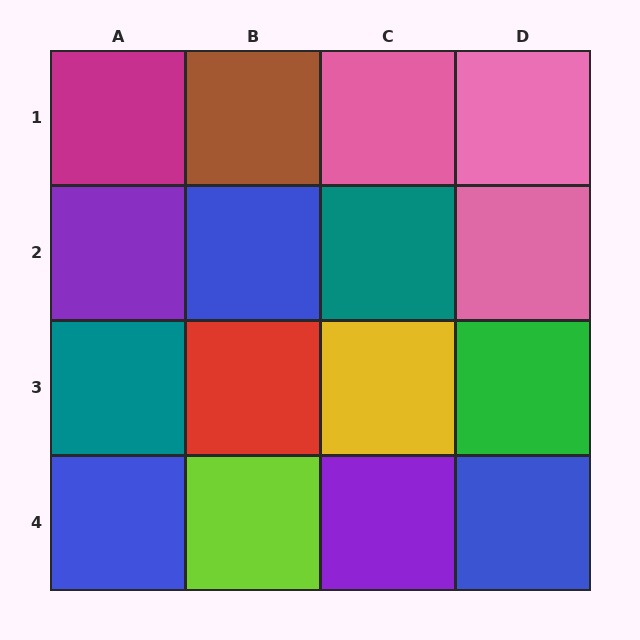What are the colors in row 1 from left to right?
Magenta, brown, pink, pink.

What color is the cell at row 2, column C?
Teal.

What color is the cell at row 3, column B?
Red.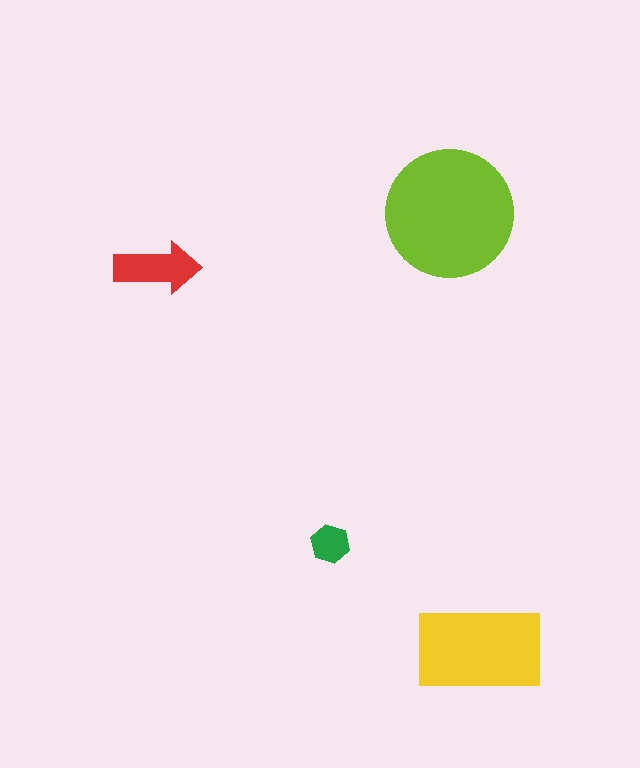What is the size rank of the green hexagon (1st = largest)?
4th.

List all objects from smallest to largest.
The green hexagon, the red arrow, the yellow rectangle, the lime circle.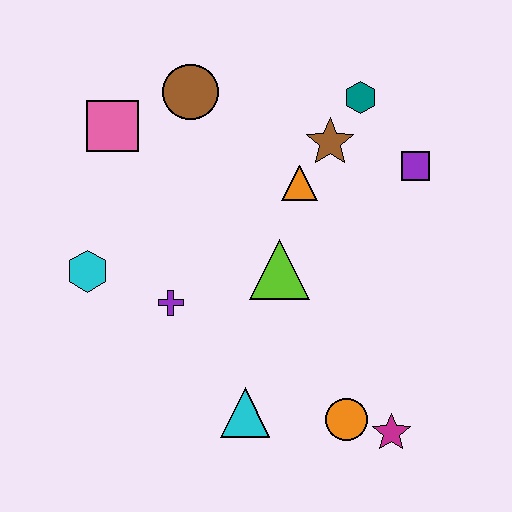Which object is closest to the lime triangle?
The orange triangle is closest to the lime triangle.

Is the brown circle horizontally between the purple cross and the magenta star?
Yes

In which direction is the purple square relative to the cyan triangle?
The purple square is above the cyan triangle.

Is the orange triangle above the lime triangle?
Yes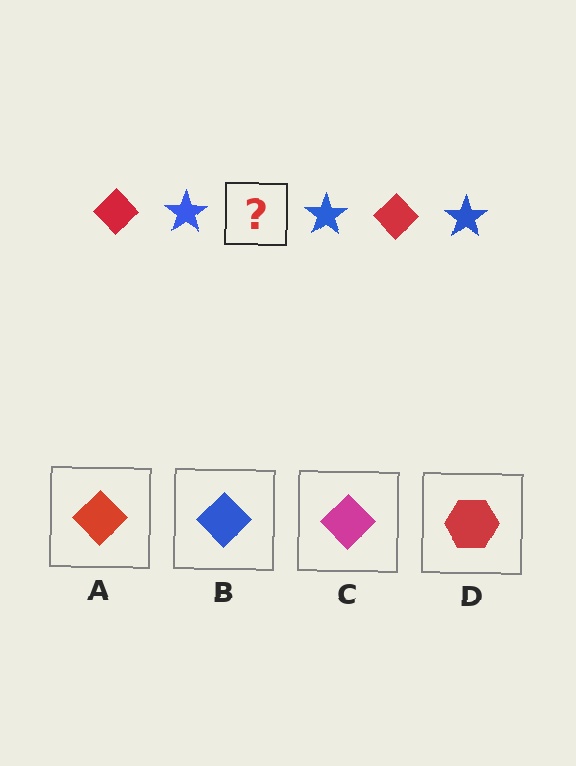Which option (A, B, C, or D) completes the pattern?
A.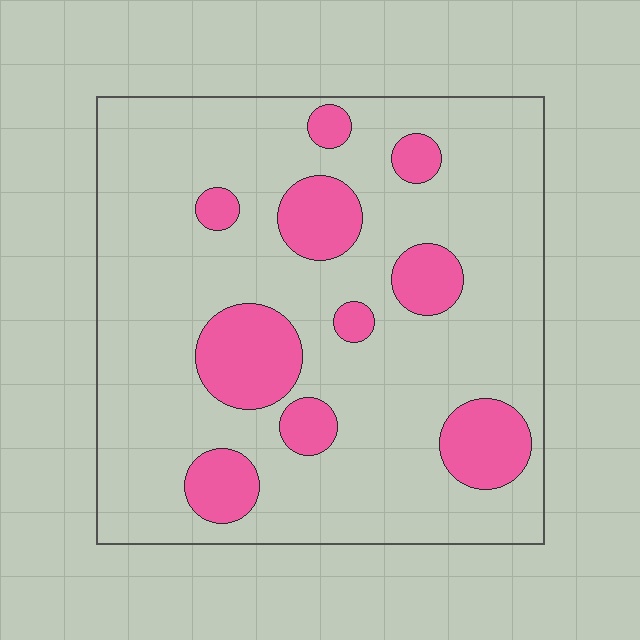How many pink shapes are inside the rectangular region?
10.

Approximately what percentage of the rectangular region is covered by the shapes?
Approximately 20%.